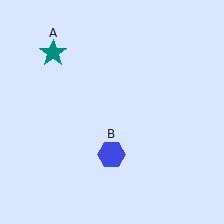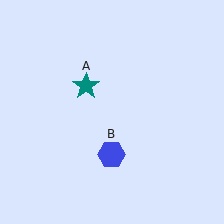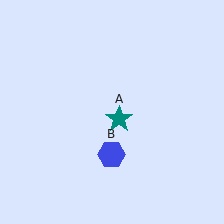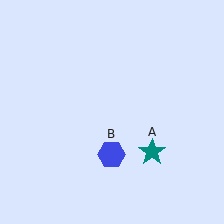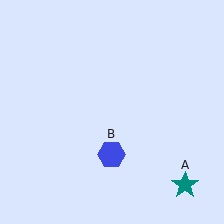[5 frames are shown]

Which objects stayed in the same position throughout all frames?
Blue hexagon (object B) remained stationary.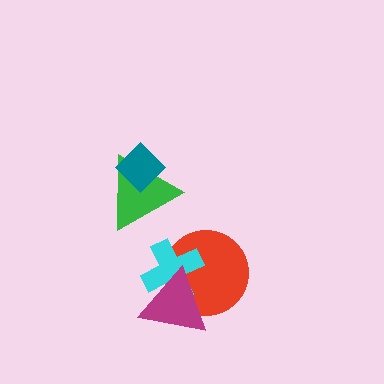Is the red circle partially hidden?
Yes, it is partially covered by another shape.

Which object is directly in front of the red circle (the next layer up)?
The cyan cross is directly in front of the red circle.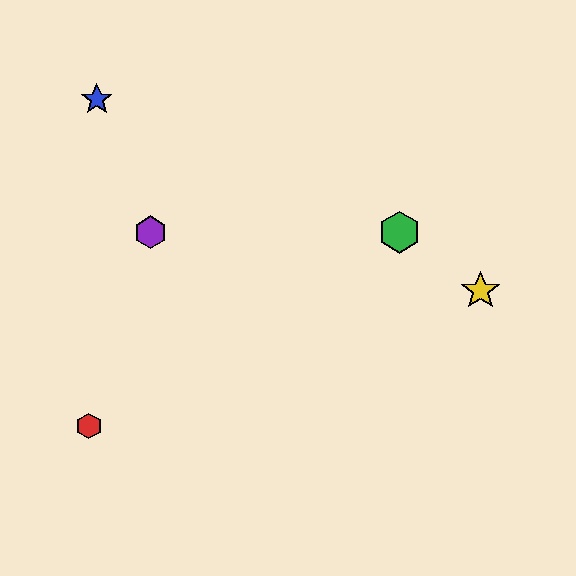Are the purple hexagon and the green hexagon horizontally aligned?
Yes, both are at y≈232.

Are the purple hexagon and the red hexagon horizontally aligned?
No, the purple hexagon is at y≈232 and the red hexagon is at y≈426.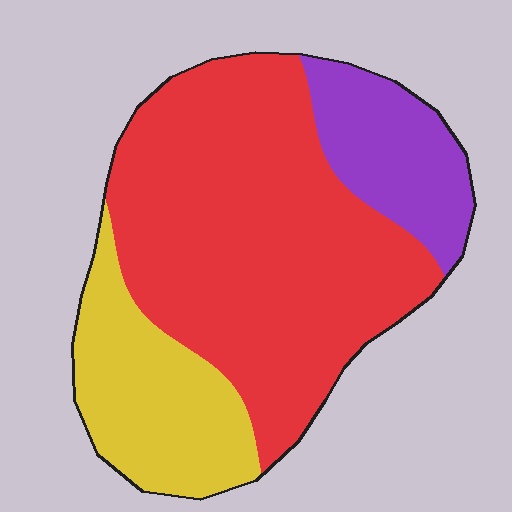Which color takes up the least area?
Purple, at roughly 15%.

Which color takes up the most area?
Red, at roughly 60%.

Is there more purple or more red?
Red.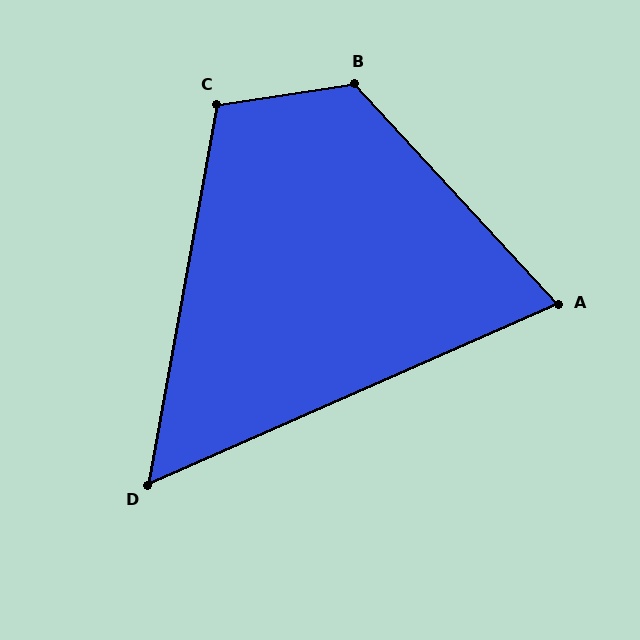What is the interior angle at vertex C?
Approximately 109 degrees (obtuse).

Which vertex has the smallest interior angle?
D, at approximately 56 degrees.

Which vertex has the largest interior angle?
B, at approximately 124 degrees.